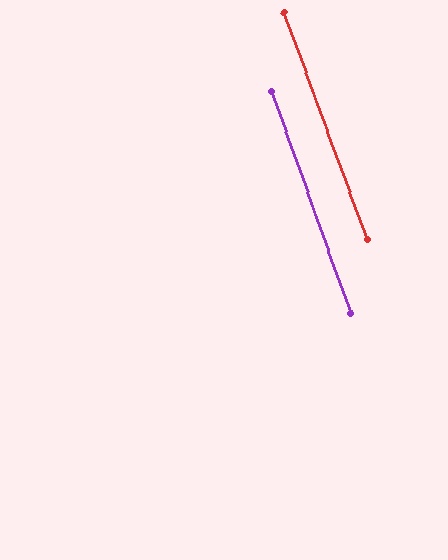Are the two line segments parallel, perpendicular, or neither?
Parallel — their directions differ by only 0.6°.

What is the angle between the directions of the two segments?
Approximately 1 degree.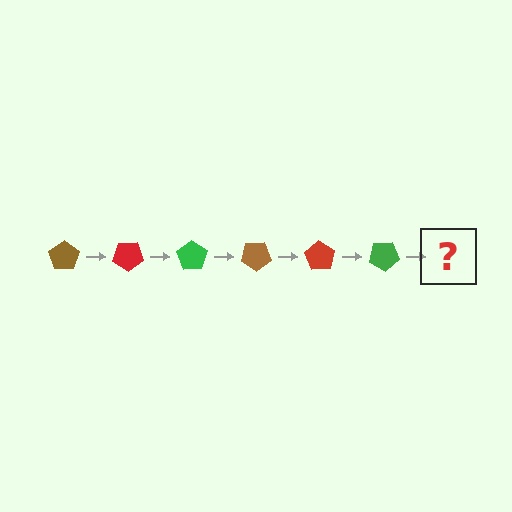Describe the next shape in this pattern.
It should be a brown pentagon, rotated 210 degrees from the start.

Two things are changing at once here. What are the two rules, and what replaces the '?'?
The two rules are that it rotates 35 degrees each step and the color cycles through brown, red, and green. The '?' should be a brown pentagon, rotated 210 degrees from the start.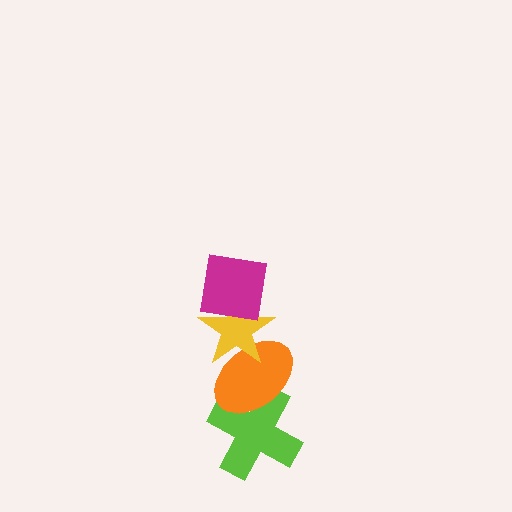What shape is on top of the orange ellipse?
The yellow star is on top of the orange ellipse.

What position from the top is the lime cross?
The lime cross is 4th from the top.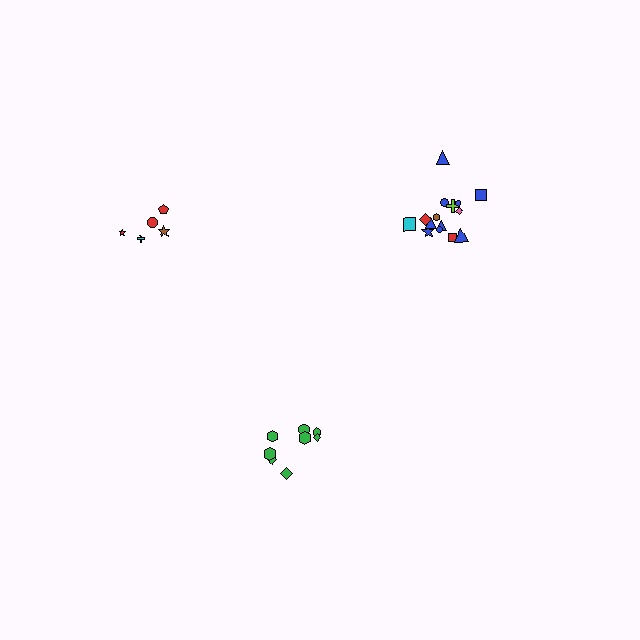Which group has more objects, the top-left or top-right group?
The top-right group.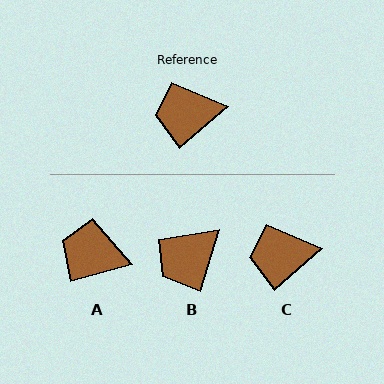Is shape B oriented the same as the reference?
No, it is off by about 32 degrees.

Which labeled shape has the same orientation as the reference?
C.